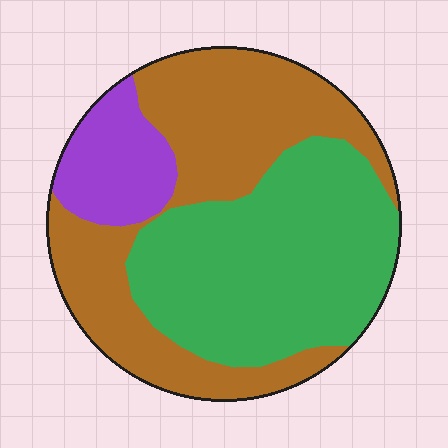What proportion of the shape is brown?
Brown covers about 45% of the shape.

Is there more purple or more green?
Green.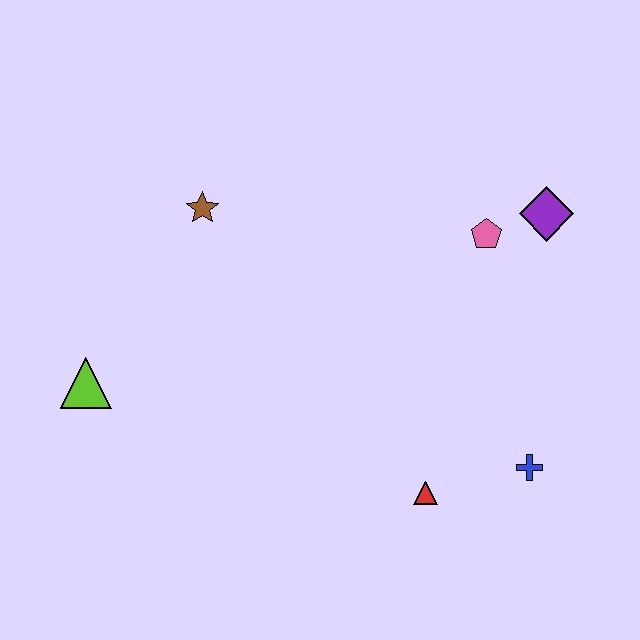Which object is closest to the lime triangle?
The brown star is closest to the lime triangle.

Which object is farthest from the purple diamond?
The lime triangle is farthest from the purple diamond.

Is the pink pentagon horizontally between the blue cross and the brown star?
Yes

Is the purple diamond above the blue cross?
Yes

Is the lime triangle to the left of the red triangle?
Yes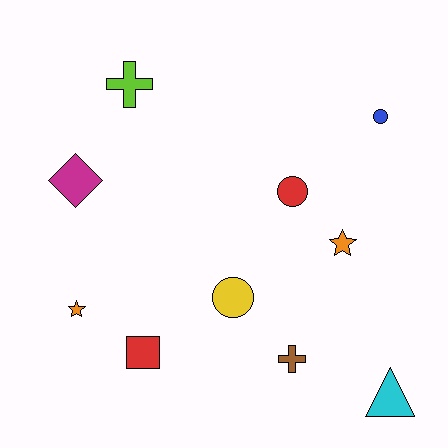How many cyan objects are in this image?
There is 1 cyan object.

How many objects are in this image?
There are 10 objects.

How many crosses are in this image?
There are 2 crosses.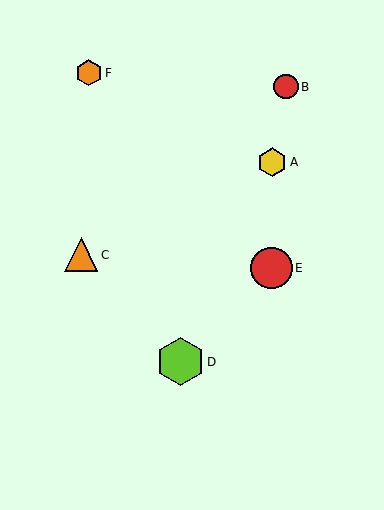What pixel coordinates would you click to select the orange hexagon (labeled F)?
Click at (89, 73) to select the orange hexagon F.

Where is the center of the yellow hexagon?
The center of the yellow hexagon is at (272, 162).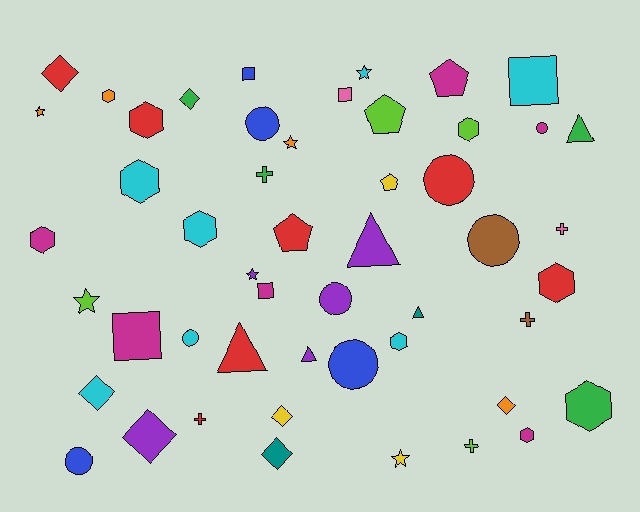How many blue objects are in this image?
There are 4 blue objects.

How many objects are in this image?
There are 50 objects.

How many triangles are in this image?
There are 5 triangles.